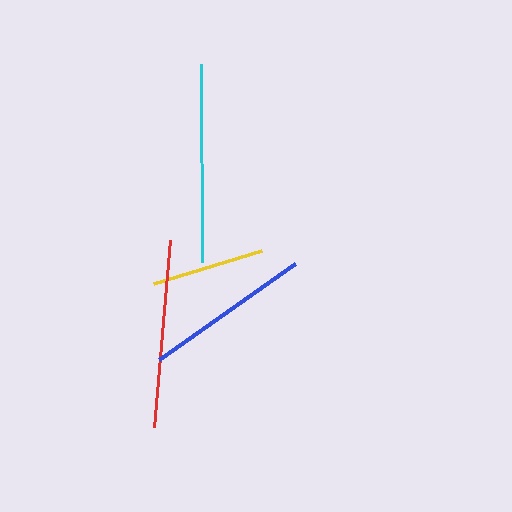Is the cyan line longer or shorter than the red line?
The cyan line is longer than the red line.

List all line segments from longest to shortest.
From longest to shortest: cyan, red, blue, yellow.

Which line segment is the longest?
The cyan line is the longest at approximately 197 pixels.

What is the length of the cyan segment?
The cyan segment is approximately 197 pixels long.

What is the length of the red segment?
The red segment is approximately 188 pixels long.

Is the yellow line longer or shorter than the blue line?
The blue line is longer than the yellow line.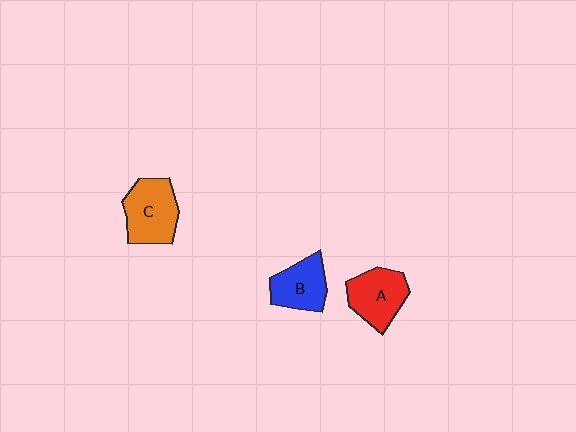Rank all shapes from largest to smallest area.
From largest to smallest: C (orange), A (red), B (blue).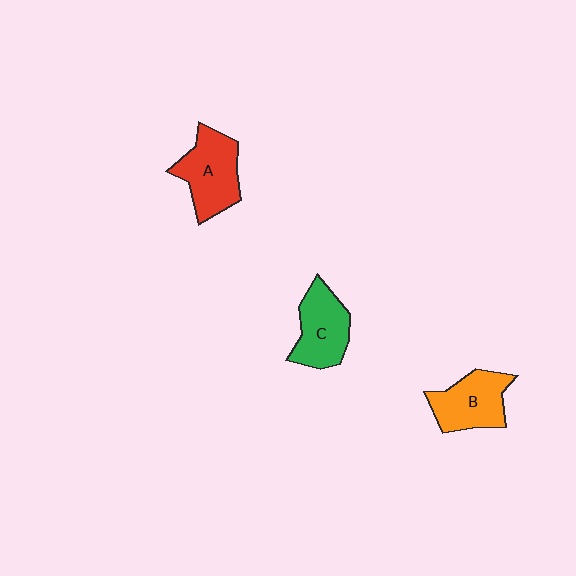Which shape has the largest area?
Shape A (red).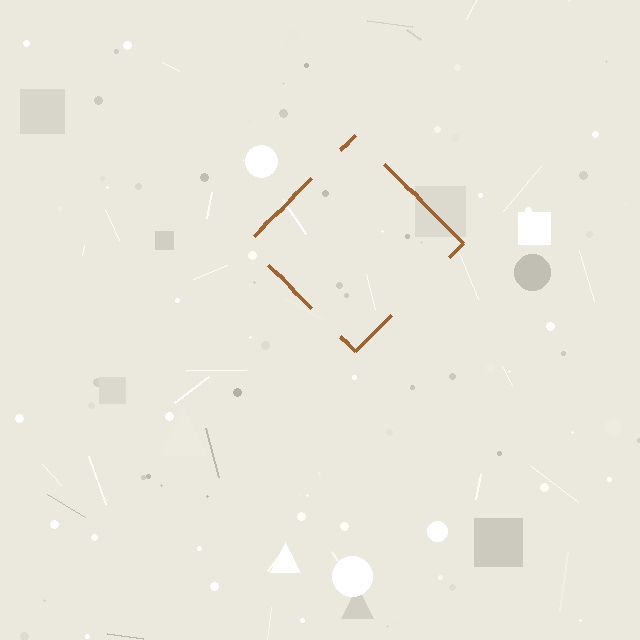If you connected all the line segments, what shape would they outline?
They would outline a diamond.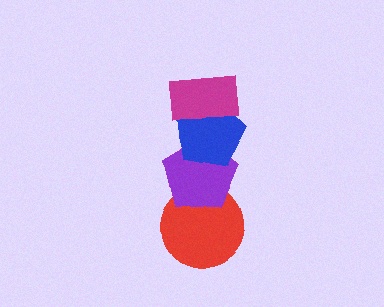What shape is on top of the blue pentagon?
The magenta rectangle is on top of the blue pentagon.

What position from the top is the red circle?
The red circle is 4th from the top.